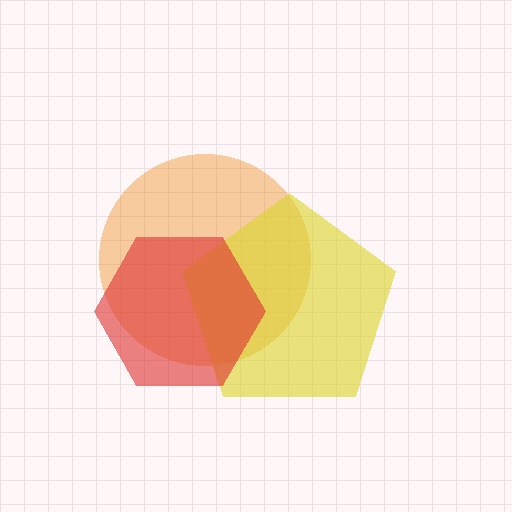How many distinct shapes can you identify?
There are 3 distinct shapes: an orange circle, a yellow pentagon, a red hexagon.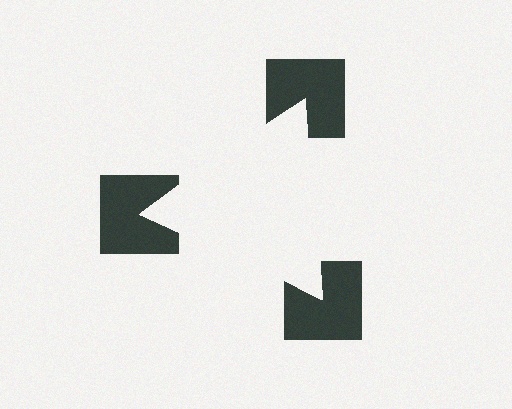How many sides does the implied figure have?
3 sides.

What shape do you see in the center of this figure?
An illusory triangle — its edges are inferred from the aligned wedge cuts in the notched squares, not physically drawn.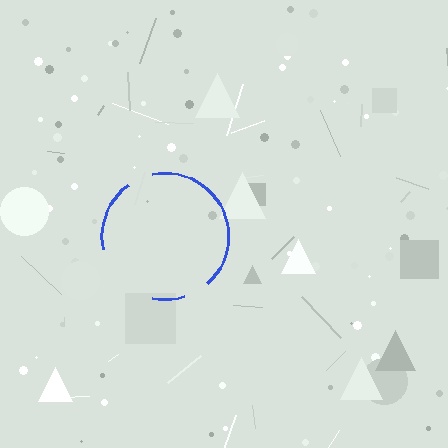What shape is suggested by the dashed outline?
The dashed outline suggests a circle.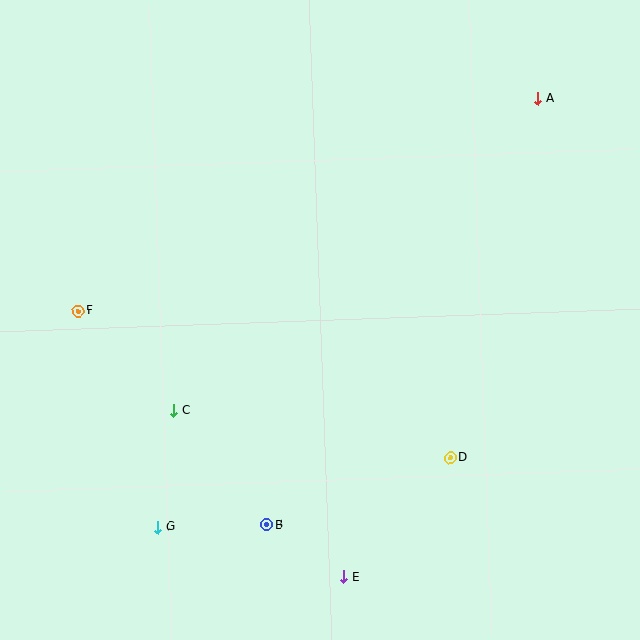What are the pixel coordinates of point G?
Point G is at (158, 527).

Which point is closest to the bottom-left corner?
Point G is closest to the bottom-left corner.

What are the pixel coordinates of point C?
Point C is at (174, 410).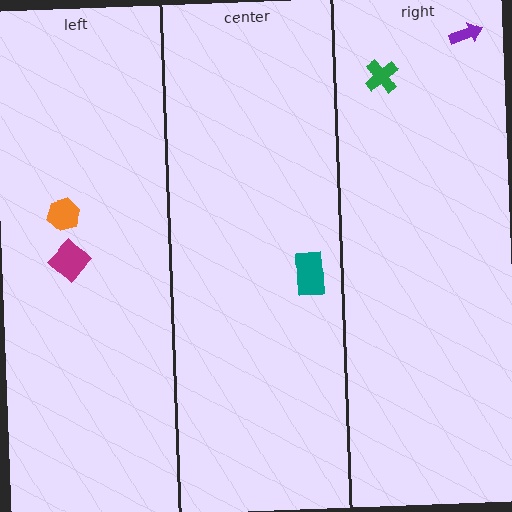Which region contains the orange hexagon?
The left region.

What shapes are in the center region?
The teal rectangle.